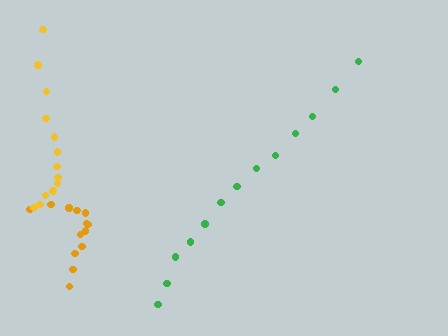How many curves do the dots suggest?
There are 3 distinct paths.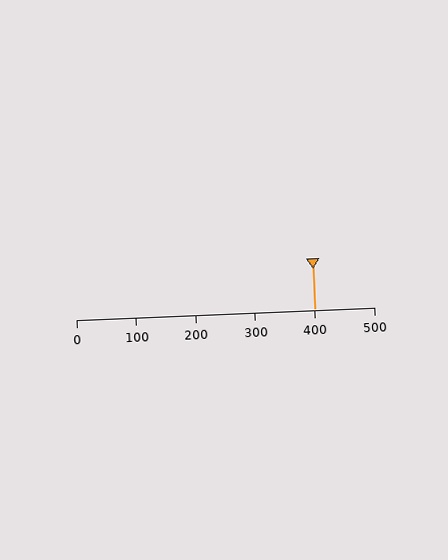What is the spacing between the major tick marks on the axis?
The major ticks are spaced 100 apart.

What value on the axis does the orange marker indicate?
The marker indicates approximately 400.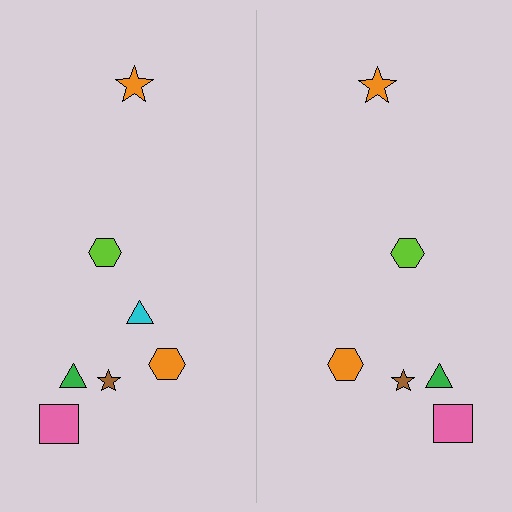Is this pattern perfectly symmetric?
No, the pattern is not perfectly symmetric. A cyan triangle is missing from the right side.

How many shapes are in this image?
There are 13 shapes in this image.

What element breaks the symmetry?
A cyan triangle is missing from the right side.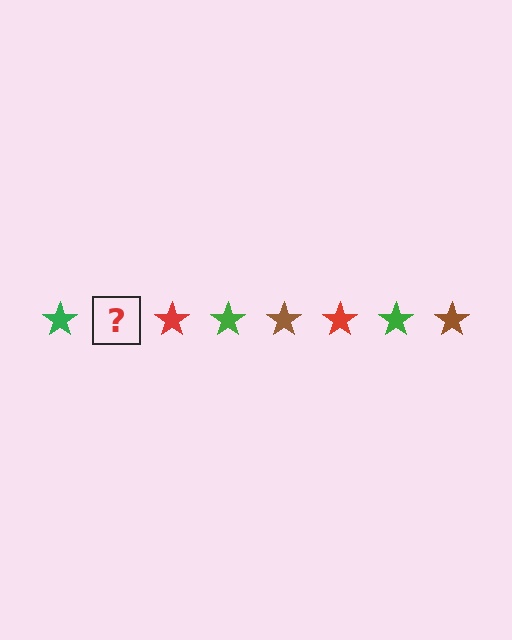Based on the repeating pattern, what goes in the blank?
The blank should be a brown star.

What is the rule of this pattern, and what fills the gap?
The rule is that the pattern cycles through green, brown, red stars. The gap should be filled with a brown star.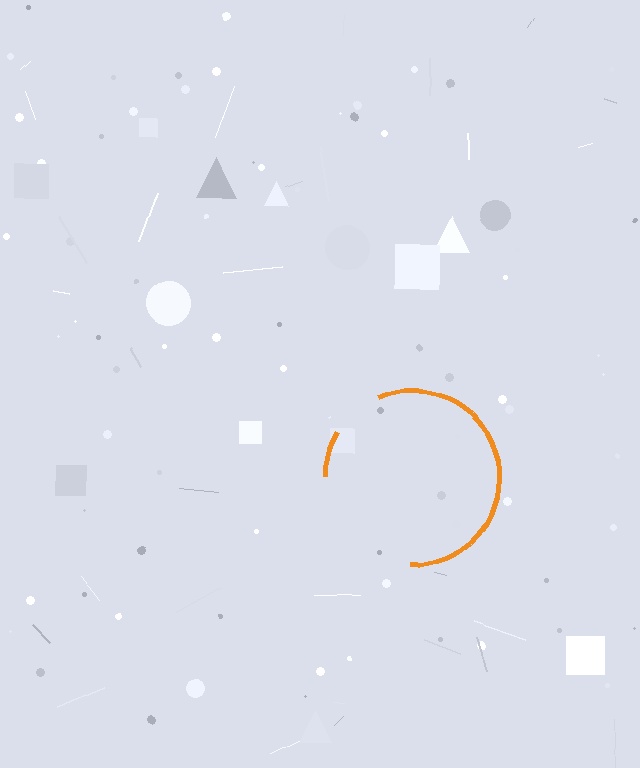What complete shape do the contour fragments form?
The contour fragments form a circle.